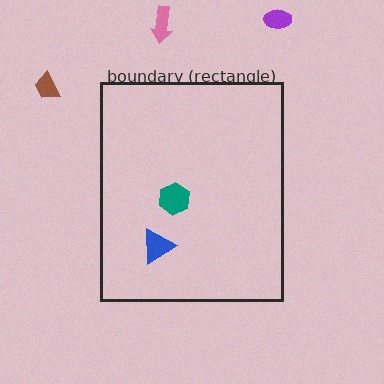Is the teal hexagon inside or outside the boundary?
Inside.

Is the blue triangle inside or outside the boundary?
Inside.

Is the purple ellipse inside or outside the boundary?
Outside.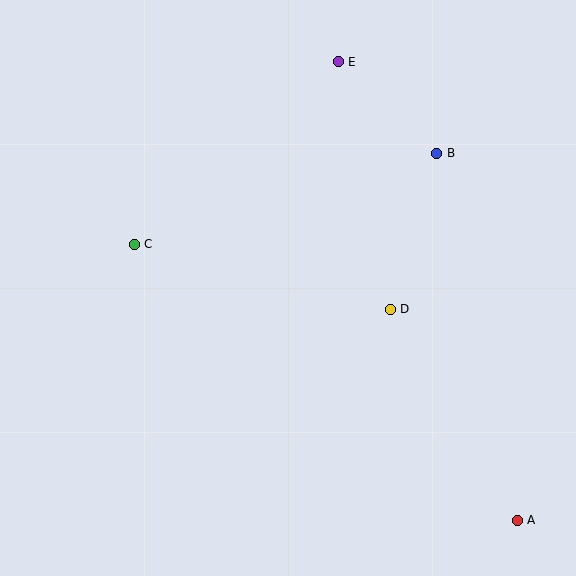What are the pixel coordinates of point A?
Point A is at (517, 520).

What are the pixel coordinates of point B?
Point B is at (437, 153).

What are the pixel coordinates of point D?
Point D is at (390, 309).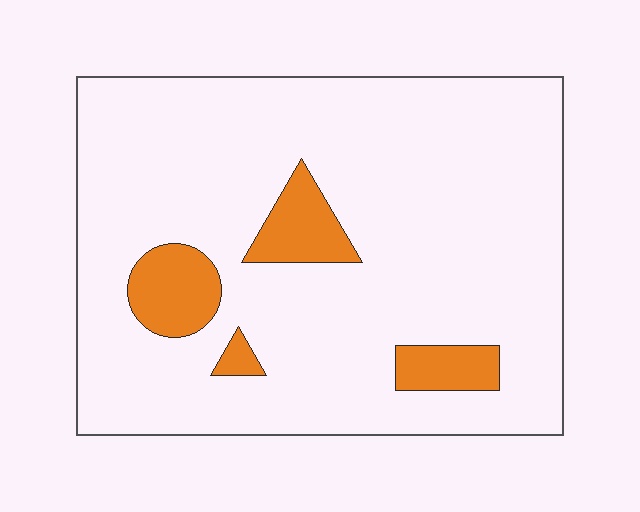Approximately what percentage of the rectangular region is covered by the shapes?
Approximately 10%.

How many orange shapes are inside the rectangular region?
4.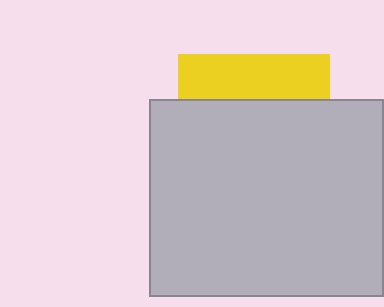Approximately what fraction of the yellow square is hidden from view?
Roughly 70% of the yellow square is hidden behind the light gray rectangle.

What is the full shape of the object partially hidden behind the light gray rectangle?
The partially hidden object is a yellow square.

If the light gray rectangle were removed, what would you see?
You would see the complete yellow square.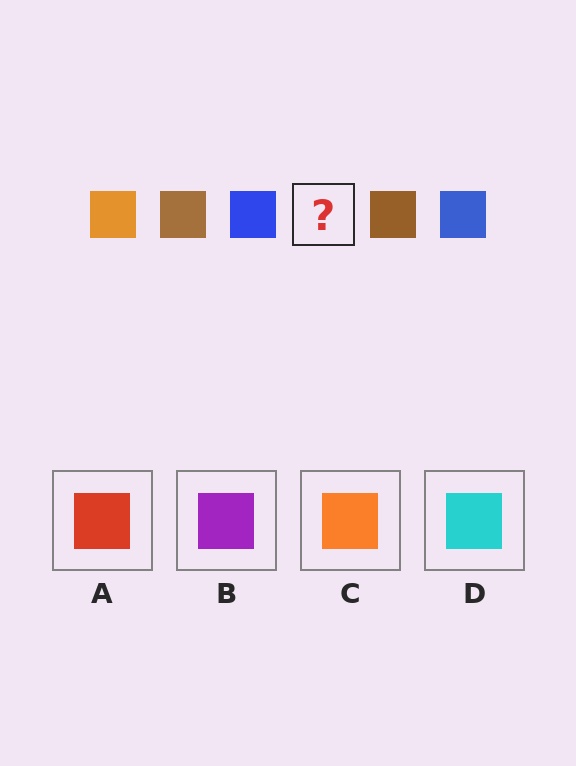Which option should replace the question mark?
Option C.